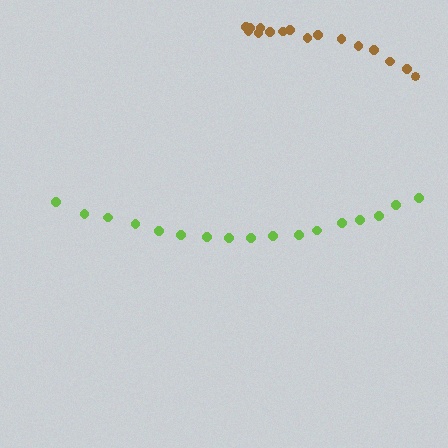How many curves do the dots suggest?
There are 2 distinct paths.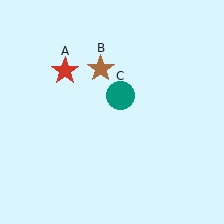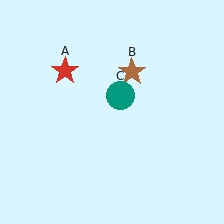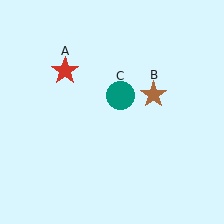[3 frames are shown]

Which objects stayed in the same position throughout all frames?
Red star (object A) and teal circle (object C) remained stationary.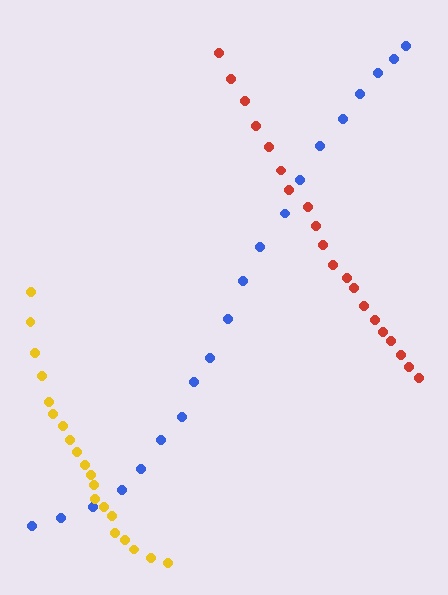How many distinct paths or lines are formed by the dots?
There are 3 distinct paths.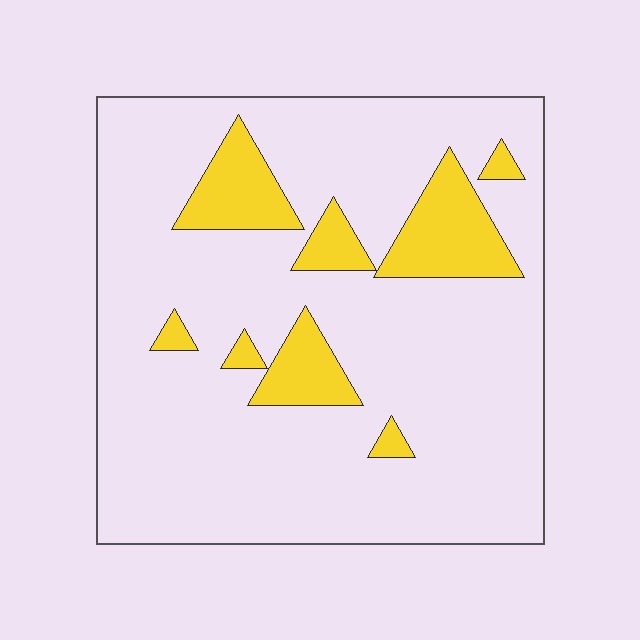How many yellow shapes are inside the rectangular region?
8.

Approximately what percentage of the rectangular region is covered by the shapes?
Approximately 15%.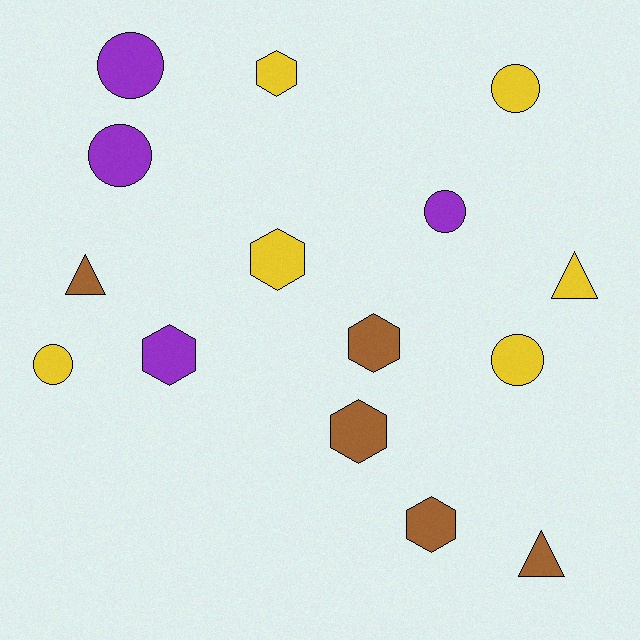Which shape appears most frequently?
Hexagon, with 6 objects.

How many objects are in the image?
There are 15 objects.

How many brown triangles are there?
There are 2 brown triangles.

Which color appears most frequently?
Yellow, with 6 objects.